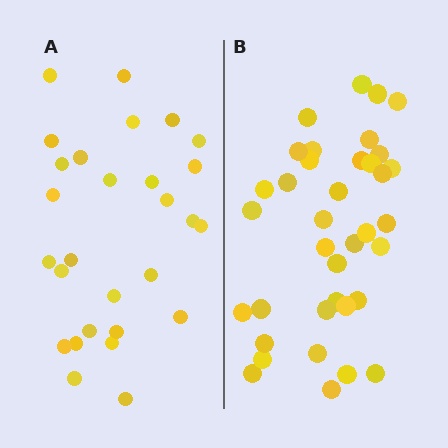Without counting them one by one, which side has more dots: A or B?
Region B (the right region) has more dots.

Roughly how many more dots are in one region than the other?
Region B has roughly 8 or so more dots than region A.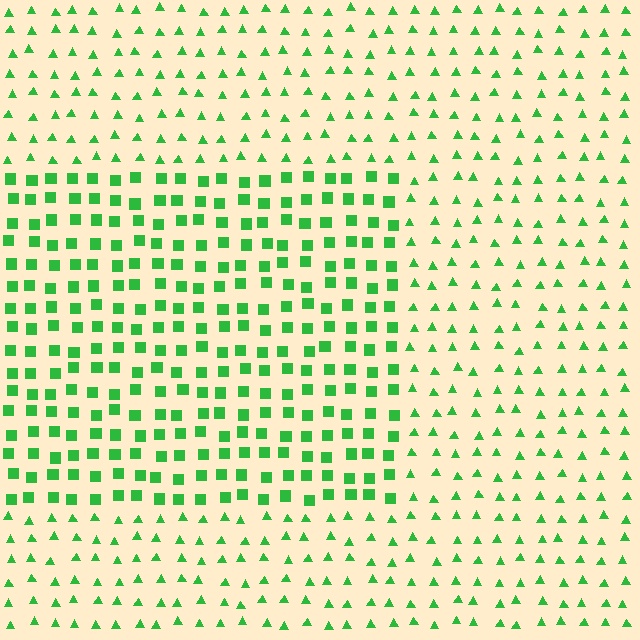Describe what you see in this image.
The image is filled with small green elements arranged in a uniform grid. A rectangle-shaped region contains squares, while the surrounding area contains triangles. The boundary is defined purely by the change in element shape.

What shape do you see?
I see a rectangle.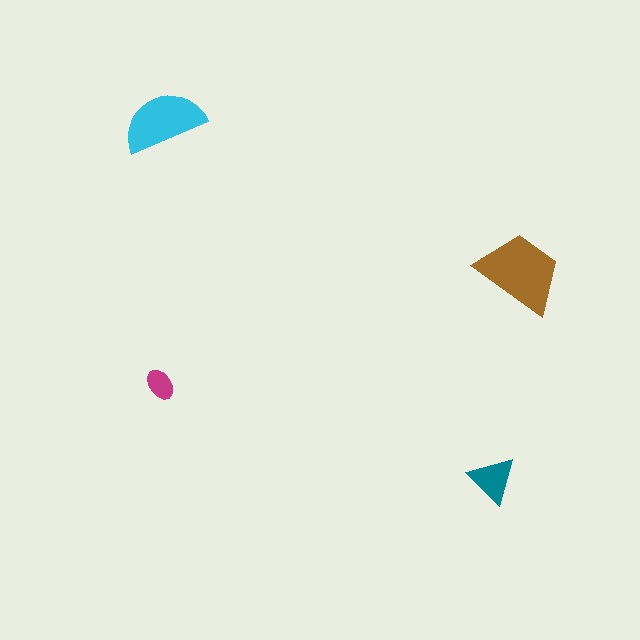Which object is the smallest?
The magenta ellipse.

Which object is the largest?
The brown trapezoid.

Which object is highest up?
The cyan semicircle is topmost.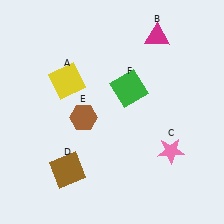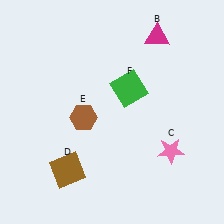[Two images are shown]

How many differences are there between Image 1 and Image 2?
There is 1 difference between the two images.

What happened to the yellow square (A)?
The yellow square (A) was removed in Image 2. It was in the top-left area of Image 1.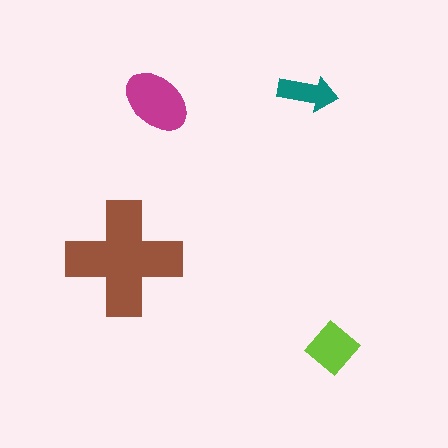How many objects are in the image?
There are 4 objects in the image.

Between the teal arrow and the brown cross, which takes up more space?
The brown cross.